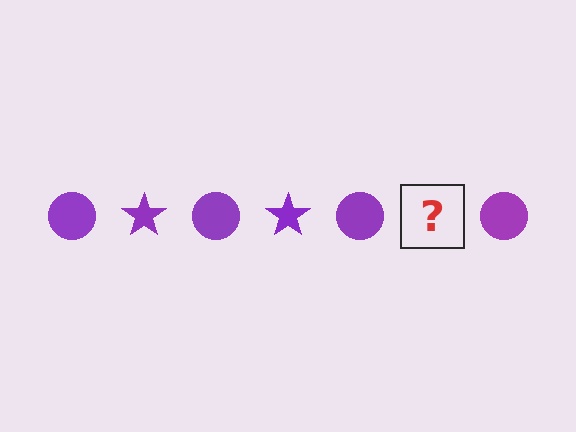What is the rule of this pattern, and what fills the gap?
The rule is that the pattern cycles through circle, star shapes in purple. The gap should be filled with a purple star.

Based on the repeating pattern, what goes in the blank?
The blank should be a purple star.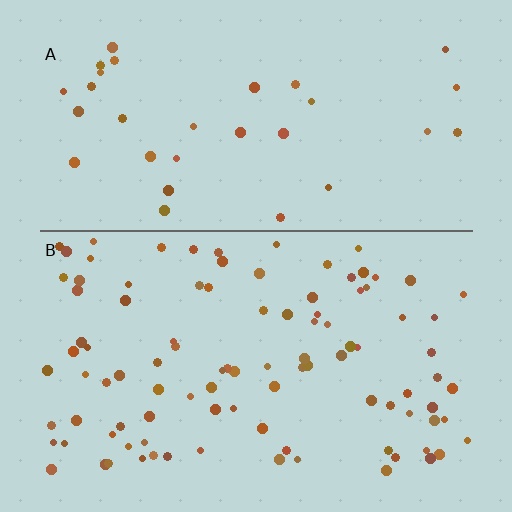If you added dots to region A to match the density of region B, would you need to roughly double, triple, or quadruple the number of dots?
Approximately triple.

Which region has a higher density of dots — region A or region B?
B (the bottom).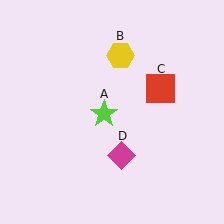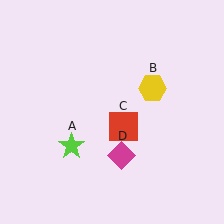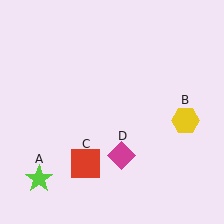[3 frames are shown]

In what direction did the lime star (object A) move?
The lime star (object A) moved down and to the left.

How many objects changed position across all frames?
3 objects changed position: lime star (object A), yellow hexagon (object B), red square (object C).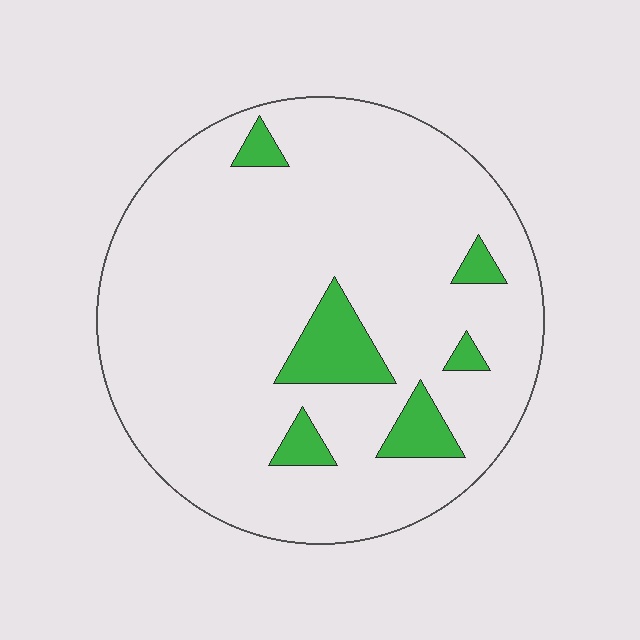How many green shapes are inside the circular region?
6.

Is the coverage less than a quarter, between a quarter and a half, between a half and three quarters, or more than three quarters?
Less than a quarter.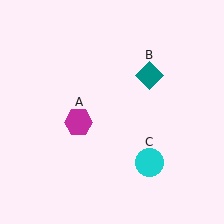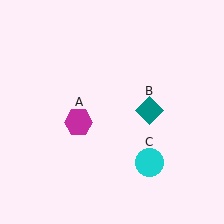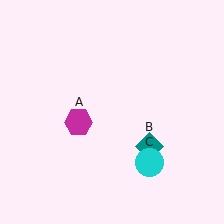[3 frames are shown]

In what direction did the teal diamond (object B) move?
The teal diamond (object B) moved down.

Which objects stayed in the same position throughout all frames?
Magenta hexagon (object A) and cyan circle (object C) remained stationary.